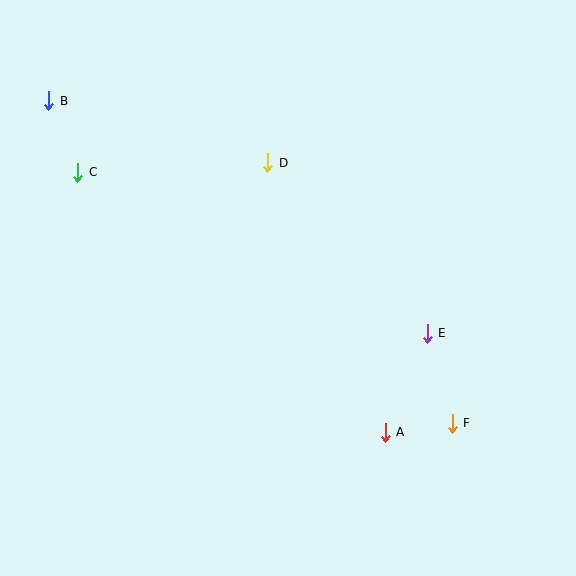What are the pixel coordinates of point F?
Point F is at (452, 423).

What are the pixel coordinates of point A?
Point A is at (385, 432).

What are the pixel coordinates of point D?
Point D is at (268, 163).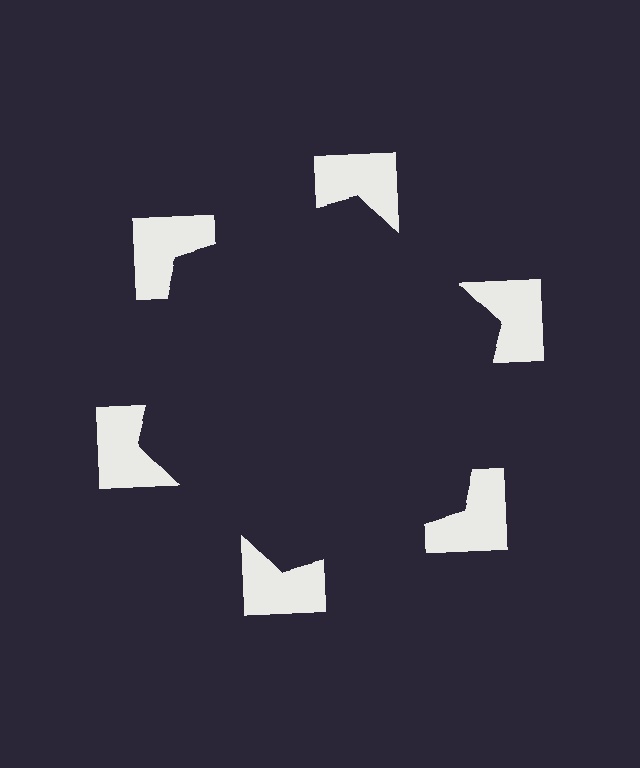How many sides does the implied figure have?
6 sides.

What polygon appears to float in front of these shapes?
An illusory hexagon — its edges are inferred from the aligned wedge cuts in the notched squares, not physically drawn.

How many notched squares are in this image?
There are 6 — one at each vertex of the illusory hexagon.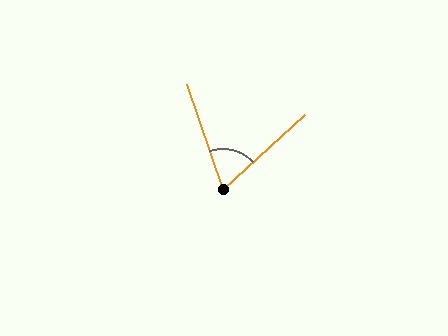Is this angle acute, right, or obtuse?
It is acute.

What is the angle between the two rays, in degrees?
Approximately 66 degrees.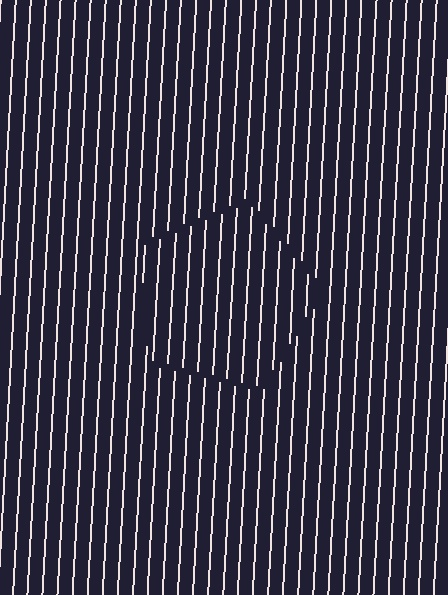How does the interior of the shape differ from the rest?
The interior of the shape contains the same grating, shifted by half a period — the contour is defined by the phase discontinuity where line-ends from the inner and outer gratings abut.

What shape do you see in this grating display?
An illusory pentagon. The interior of the shape contains the same grating, shifted by half a period — the contour is defined by the phase discontinuity where line-ends from the inner and outer gratings abut.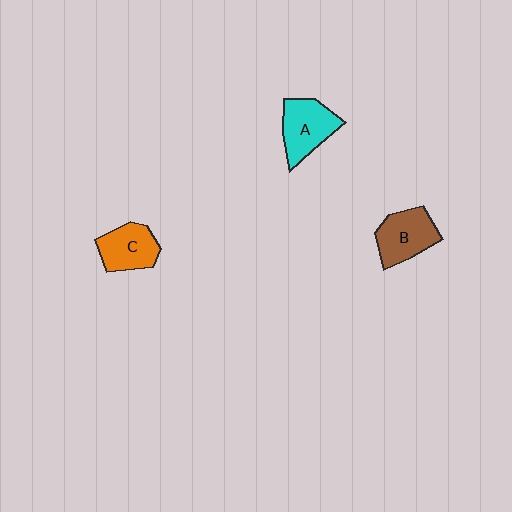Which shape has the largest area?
Shape A (cyan).